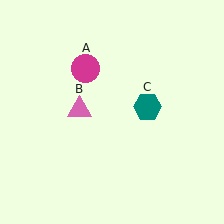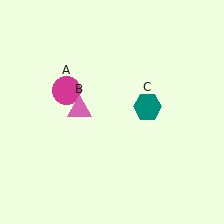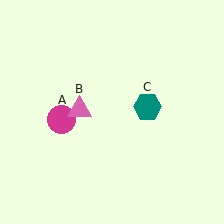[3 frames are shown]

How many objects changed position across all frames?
1 object changed position: magenta circle (object A).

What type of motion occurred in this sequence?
The magenta circle (object A) rotated counterclockwise around the center of the scene.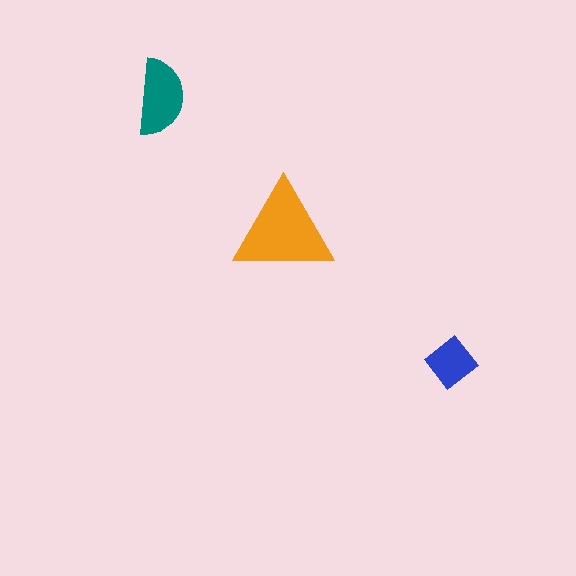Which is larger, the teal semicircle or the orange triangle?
The orange triangle.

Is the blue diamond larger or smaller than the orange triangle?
Smaller.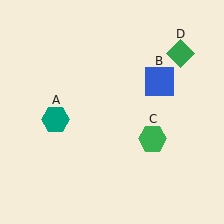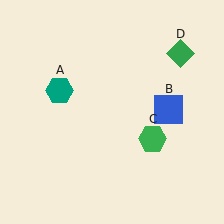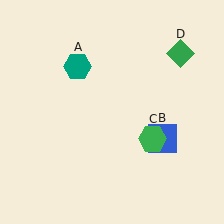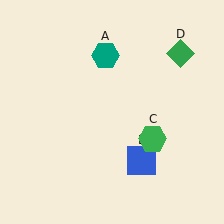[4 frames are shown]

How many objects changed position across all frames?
2 objects changed position: teal hexagon (object A), blue square (object B).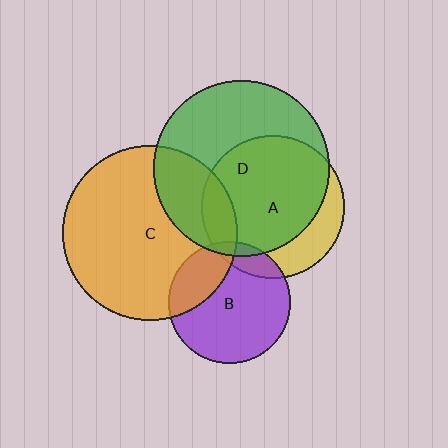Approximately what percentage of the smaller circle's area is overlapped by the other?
Approximately 5%.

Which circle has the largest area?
Circle D (green).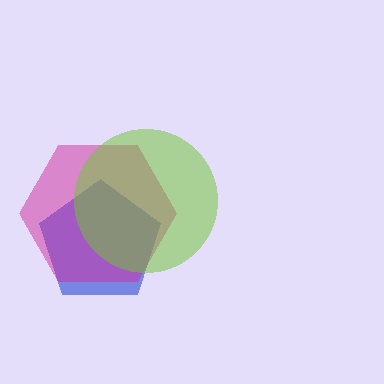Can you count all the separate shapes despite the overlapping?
Yes, there are 3 separate shapes.